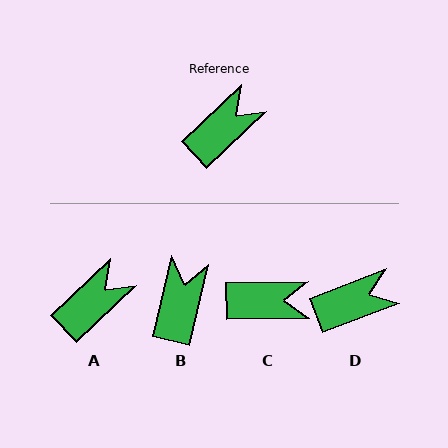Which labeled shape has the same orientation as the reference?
A.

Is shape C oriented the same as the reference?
No, it is off by about 43 degrees.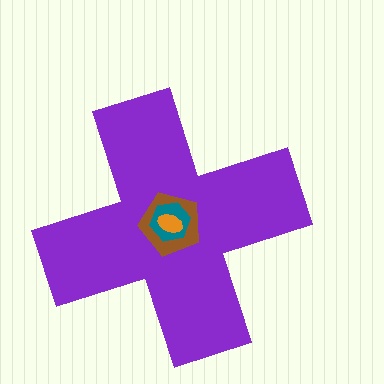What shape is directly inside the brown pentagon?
The teal hexagon.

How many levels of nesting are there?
4.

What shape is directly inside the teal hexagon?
The orange ellipse.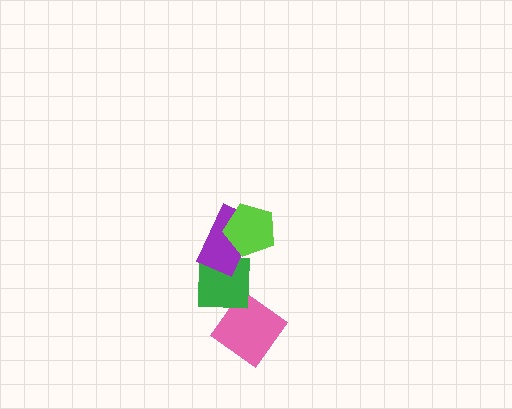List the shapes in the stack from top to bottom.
From top to bottom: the lime pentagon, the purple rectangle, the green square, the pink diamond.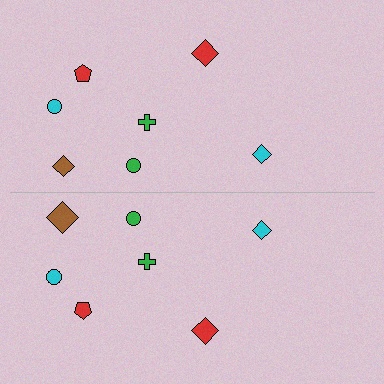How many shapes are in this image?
There are 14 shapes in this image.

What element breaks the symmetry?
The brown diamond on the bottom side has a different size than its mirror counterpart.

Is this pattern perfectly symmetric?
No, the pattern is not perfectly symmetric. The brown diamond on the bottom side has a different size than its mirror counterpart.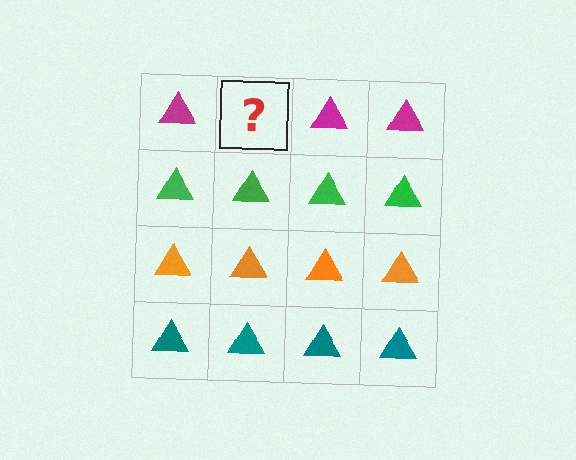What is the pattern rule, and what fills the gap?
The rule is that each row has a consistent color. The gap should be filled with a magenta triangle.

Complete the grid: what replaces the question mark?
The question mark should be replaced with a magenta triangle.